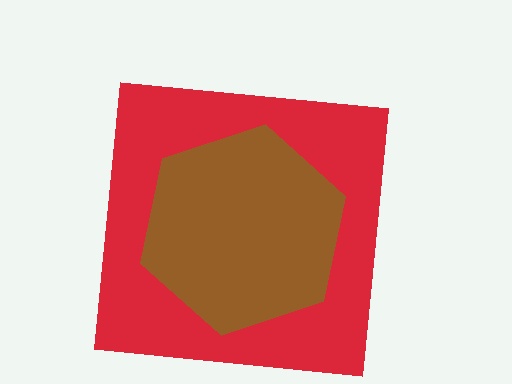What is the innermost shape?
The brown hexagon.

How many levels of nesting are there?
2.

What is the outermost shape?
The red square.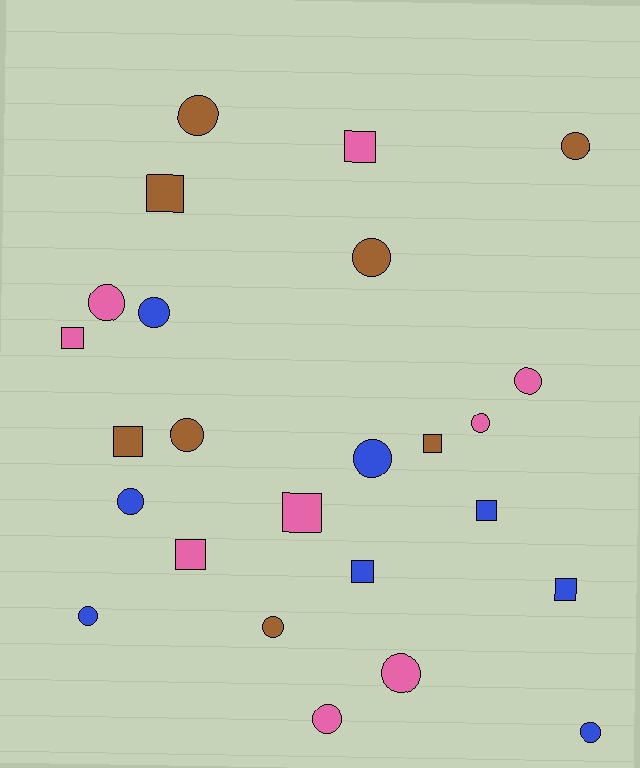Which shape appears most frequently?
Circle, with 15 objects.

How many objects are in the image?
There are 25 objects.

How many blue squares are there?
There are 3 blue squares.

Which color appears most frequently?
Pink, with 9 objects.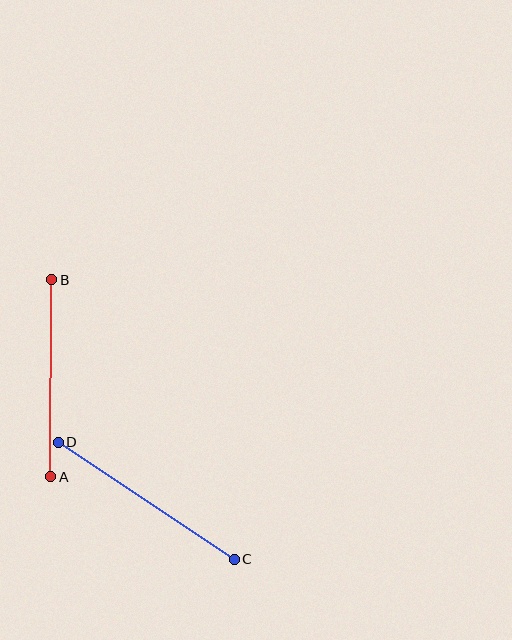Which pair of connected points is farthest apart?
Points C and D are farthest apart.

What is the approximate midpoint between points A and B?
The midpoint is at approximately (51, 378) pixels.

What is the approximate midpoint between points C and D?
The midpoint is at approximately (146, 501) pixels.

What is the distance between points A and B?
The distance is approximately 197 pixels.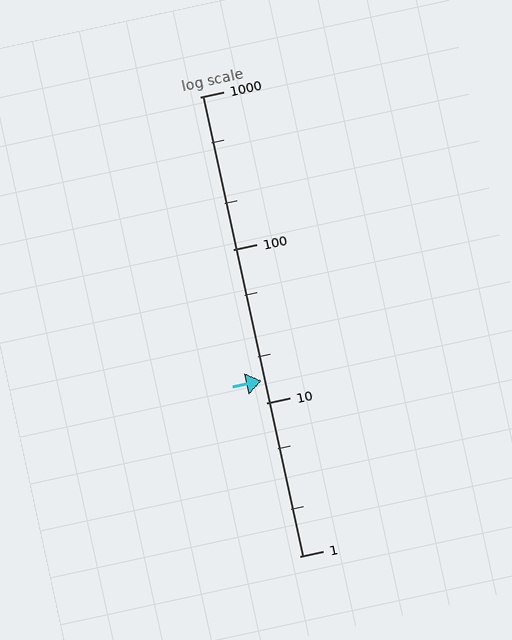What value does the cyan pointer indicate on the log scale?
The pointer indicates approximately 14.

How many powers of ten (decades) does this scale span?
The scale spans 3 decades, from 1 to 1000.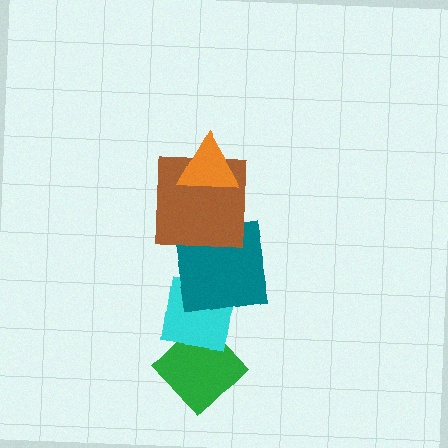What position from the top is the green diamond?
The green diamond is 5th from the top.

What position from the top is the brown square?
The brown square is 2nd from the top.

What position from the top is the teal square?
The teal square is 3rd from the top.